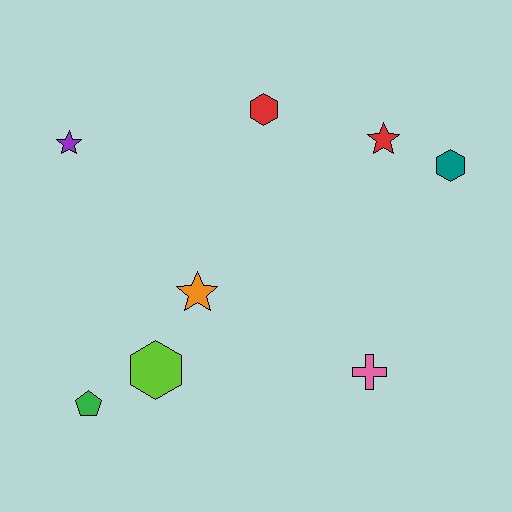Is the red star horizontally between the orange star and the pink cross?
No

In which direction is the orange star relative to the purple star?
The orange star is below the purple star.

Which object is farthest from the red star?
The green pentagon is farthest from the red star.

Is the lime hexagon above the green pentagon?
Yes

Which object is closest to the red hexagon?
The red star is closest to the red hexagon.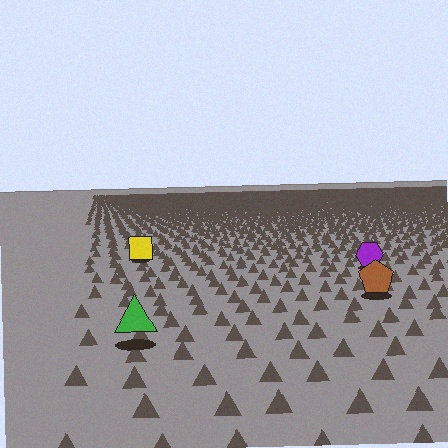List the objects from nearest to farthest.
From nearest to farthest: the green triangle, the brown pentagon, the purple hexagon, the yellow square.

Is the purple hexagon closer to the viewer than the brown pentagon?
No. The brown pentagon is closer — you can tell from the texture gradient: the ground texture is coarser near it.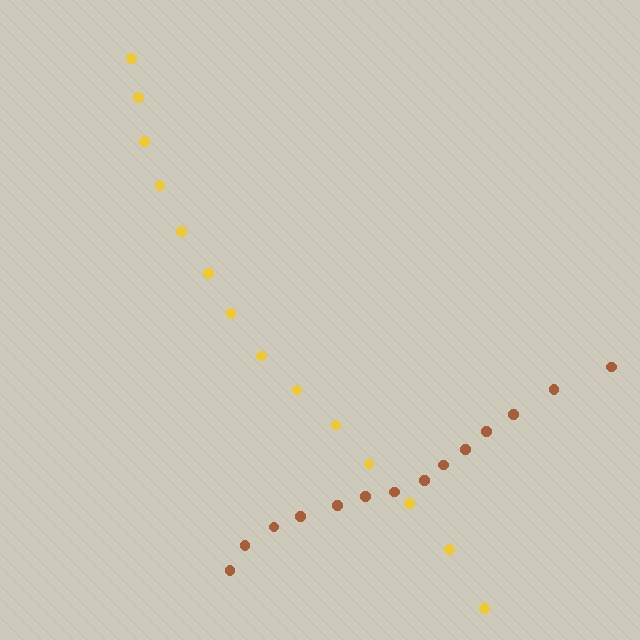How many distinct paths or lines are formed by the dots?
There are 2 distinct paths.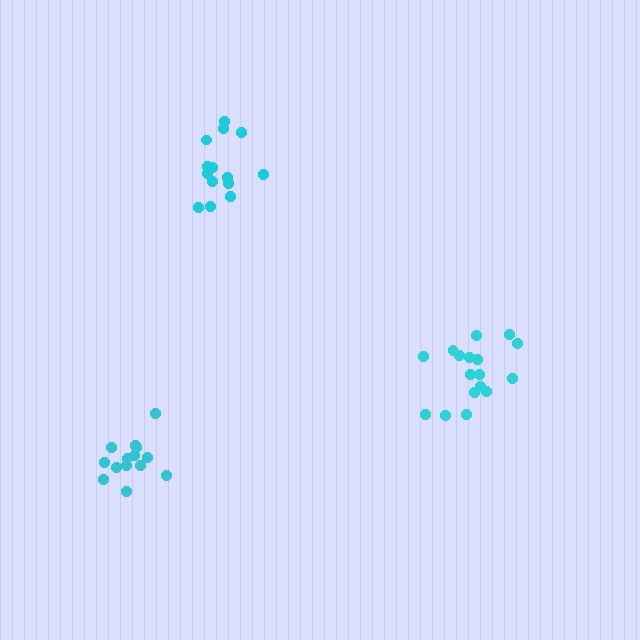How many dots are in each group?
Group 1: 14 dots, Group 2: 17 dots, Group 3: 14 dots (45 total).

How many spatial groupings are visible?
There are 3 spatial groupings.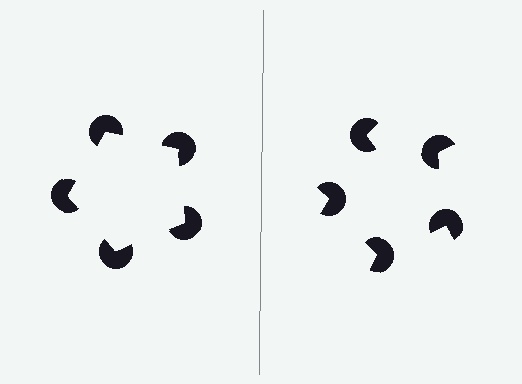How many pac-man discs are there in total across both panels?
10 — 5 on each side.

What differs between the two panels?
The pac-man discs are positioned identically on both sides; only the wedge orientations differ. On the left they align to a pentagon; on the right they are misaligned.